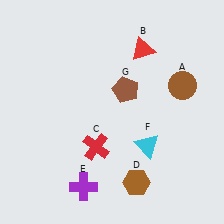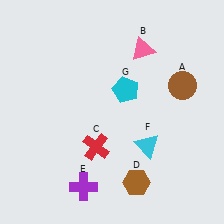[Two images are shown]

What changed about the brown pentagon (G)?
In Image 1, G is brown. In Image 2, it changed to cyan.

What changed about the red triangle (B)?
In Image 1, B is red. In Image 2, it changed to pink.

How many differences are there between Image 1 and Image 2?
There are 2 differences between the two images.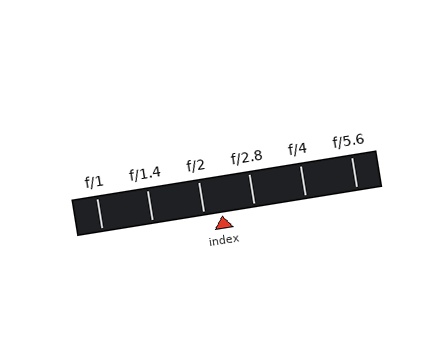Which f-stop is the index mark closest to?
The index mark is closest to f/2.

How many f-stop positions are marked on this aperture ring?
There are 6 f-stop positions marked.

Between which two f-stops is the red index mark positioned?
The index mark is between f/2 and f/2.8.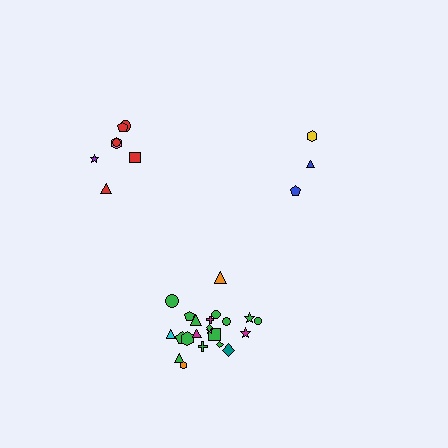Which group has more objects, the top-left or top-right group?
The top-left group.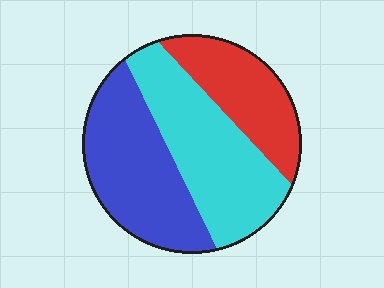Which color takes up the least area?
Red, at roughly 25%.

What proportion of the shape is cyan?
Cyan covers about 40% of the shape.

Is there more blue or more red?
Blue.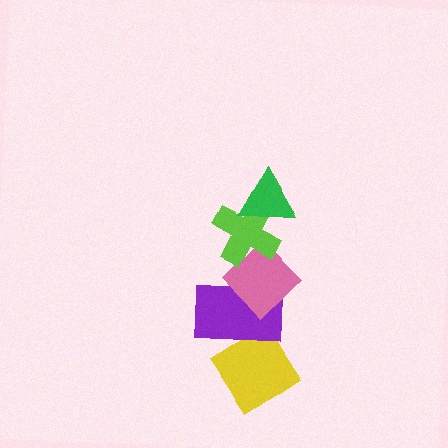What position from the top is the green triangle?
The green triangle is 1st from the top.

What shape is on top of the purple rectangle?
The pink diamond is on top of the purple rectangle.